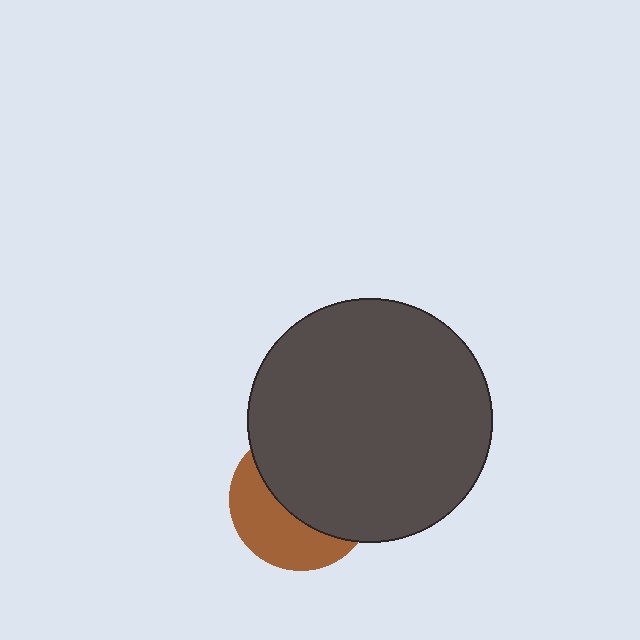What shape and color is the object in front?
The object in front is a dark gray circle.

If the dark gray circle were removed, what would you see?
You would see the complete brown circle.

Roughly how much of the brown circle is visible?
A small part of it is visible (roughly 41%).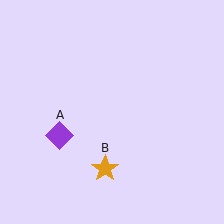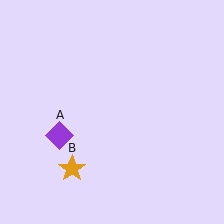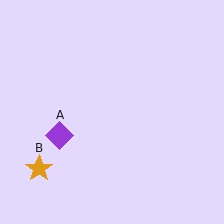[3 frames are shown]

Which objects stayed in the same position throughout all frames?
Purple diamond (object A) remained stationary.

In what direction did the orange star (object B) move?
The orange star (object B) moved left.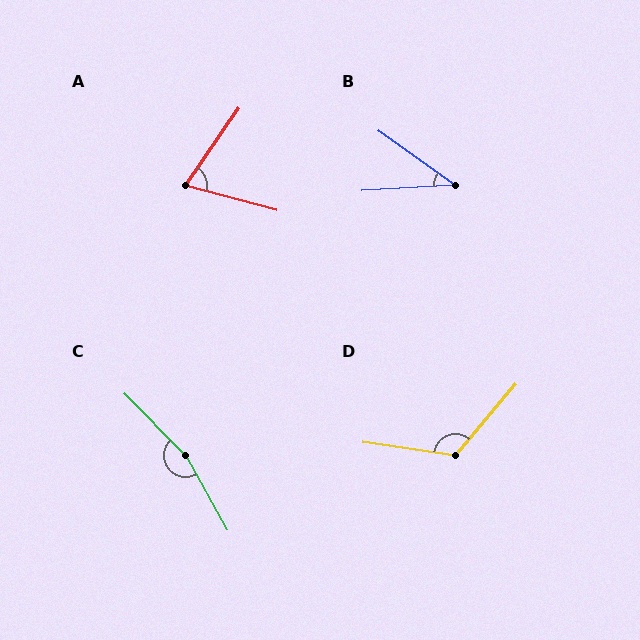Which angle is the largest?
C, at approximately 165 degrees.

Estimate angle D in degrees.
Approximately 122 degrees.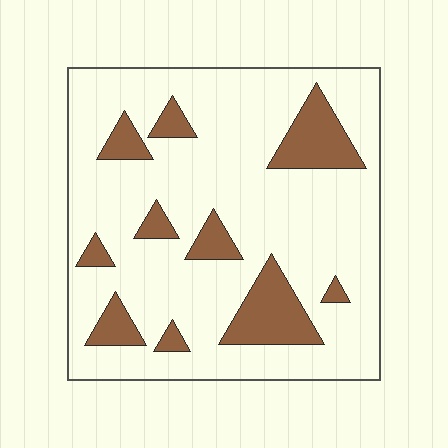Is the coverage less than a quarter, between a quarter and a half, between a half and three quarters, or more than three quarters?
Less than a quarter.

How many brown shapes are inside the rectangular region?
10.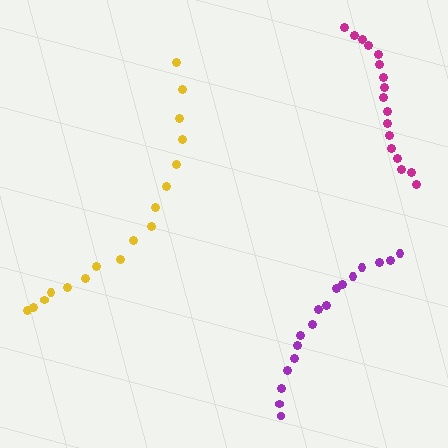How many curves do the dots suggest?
There are 3 distinct paths.